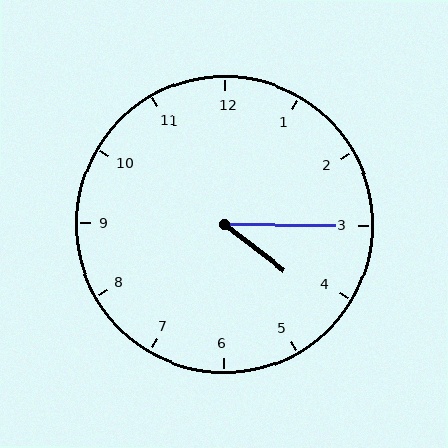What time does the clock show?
4:15.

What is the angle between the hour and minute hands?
Approximately 38 degrees.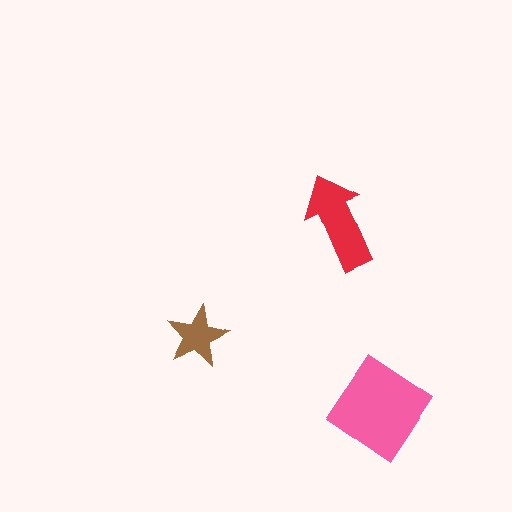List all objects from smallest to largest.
The brown star, the red arrow, the pink diamond.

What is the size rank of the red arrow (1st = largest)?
2nd.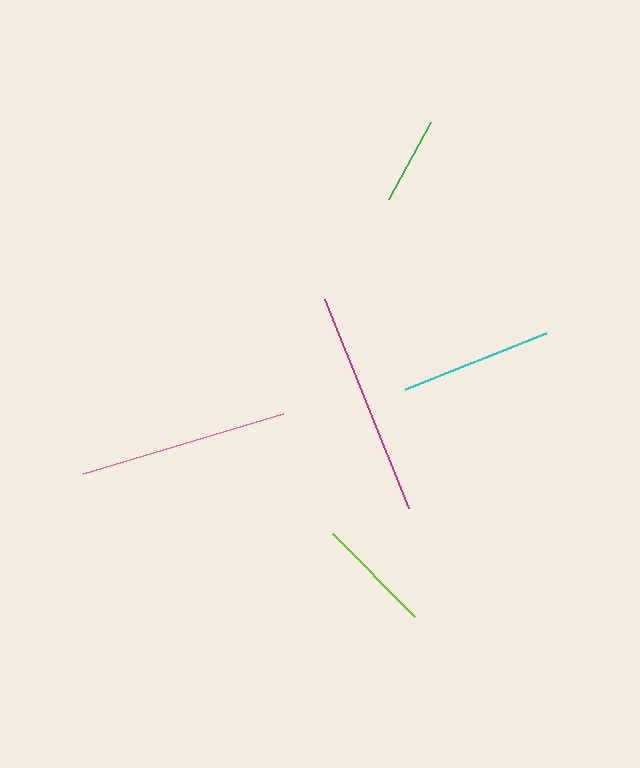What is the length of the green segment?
The green segment is approximately 88 pixels long.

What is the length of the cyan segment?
The cyan segment is approximately 151 pixels long.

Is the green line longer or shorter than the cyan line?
The cyan line is longer than the green line.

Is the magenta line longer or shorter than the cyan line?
The magenta line is longer than the cyan line.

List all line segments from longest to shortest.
From longest to shortest: magenta, pink, cyan, lime, green.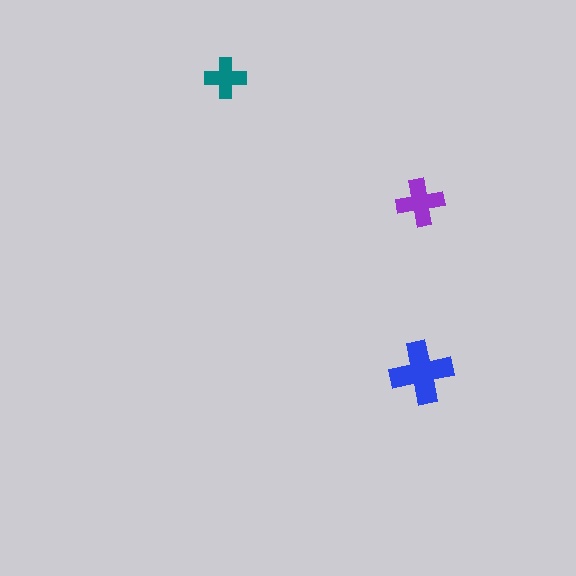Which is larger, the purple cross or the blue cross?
The blue one.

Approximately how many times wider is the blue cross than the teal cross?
About 1.5 times wider.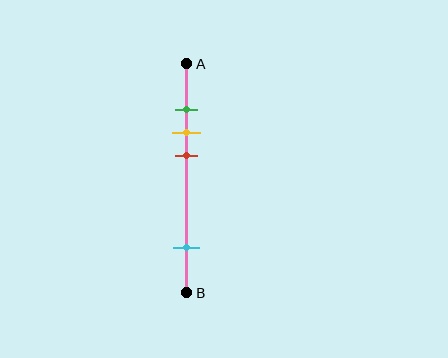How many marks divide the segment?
There are 4 marks dividing the segment.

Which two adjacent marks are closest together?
The green and yellow marks are the closest adjacent pair.